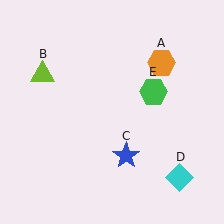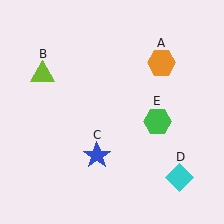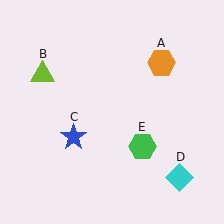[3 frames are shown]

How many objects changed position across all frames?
2 objects changed position: blue star (object C), green hexagon (object E).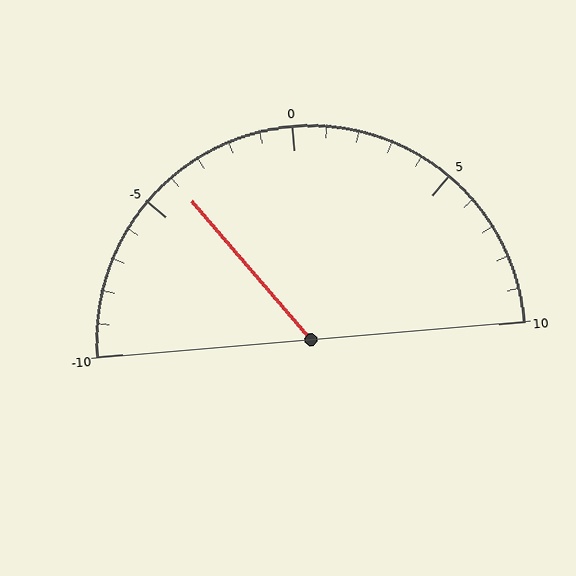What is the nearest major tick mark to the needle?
The nearest major tick mark is -5.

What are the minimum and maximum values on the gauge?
The gauge ranges from -10 to 10.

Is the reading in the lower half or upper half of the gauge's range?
The reading is in the lower half of the range (-10 to 10).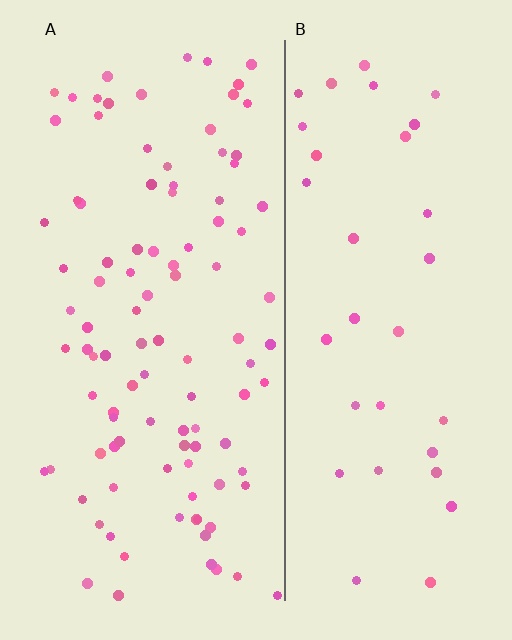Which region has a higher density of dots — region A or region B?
A (the left).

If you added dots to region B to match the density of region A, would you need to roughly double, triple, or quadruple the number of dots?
Approximately triple.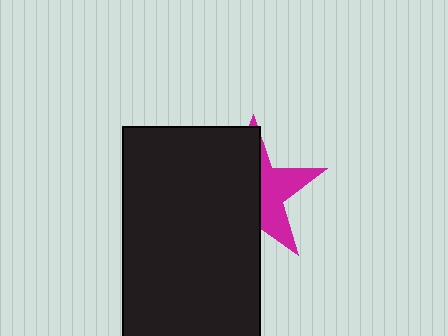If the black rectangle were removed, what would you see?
You would see the complete magenta star.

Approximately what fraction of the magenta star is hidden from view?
Roughly 61% of the magenta star is hidden behind the black rectangle.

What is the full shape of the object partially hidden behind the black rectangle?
The partially hidden object is a magenta star.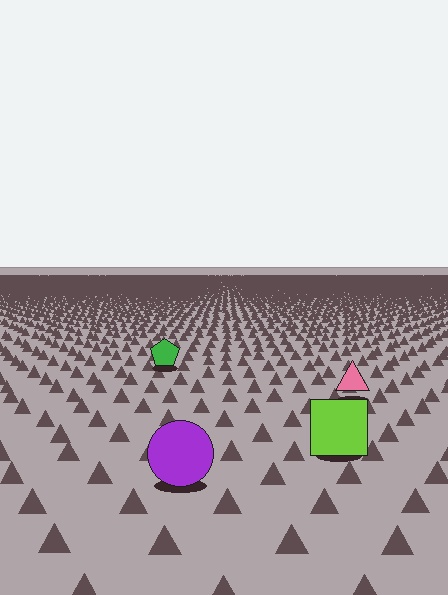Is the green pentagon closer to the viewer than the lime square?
No. The lime square is closer — you can tell from the texture gradient: the ground texture is coarser near it.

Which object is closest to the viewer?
The purple circle is closest. The texture marks near it are larger and more spread out.